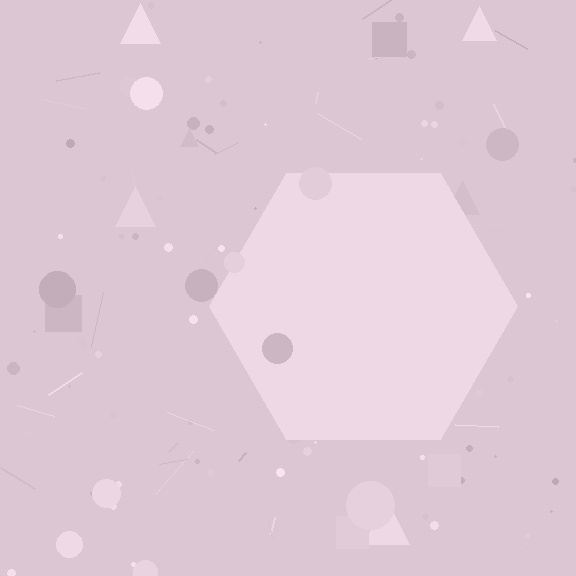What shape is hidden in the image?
A hexagon is hidden in the image.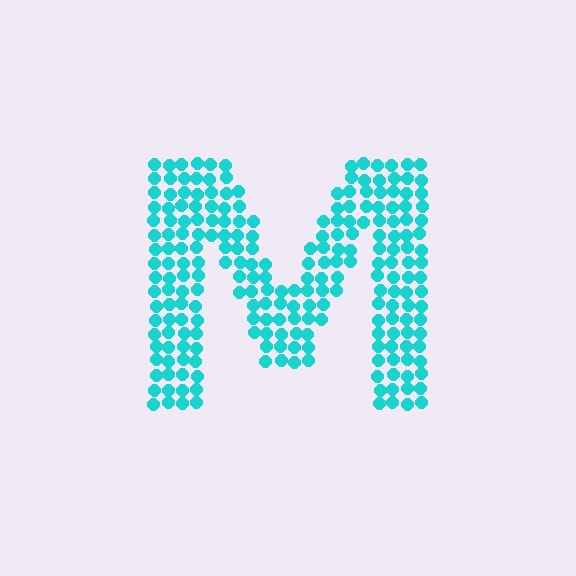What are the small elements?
The small elements are circles.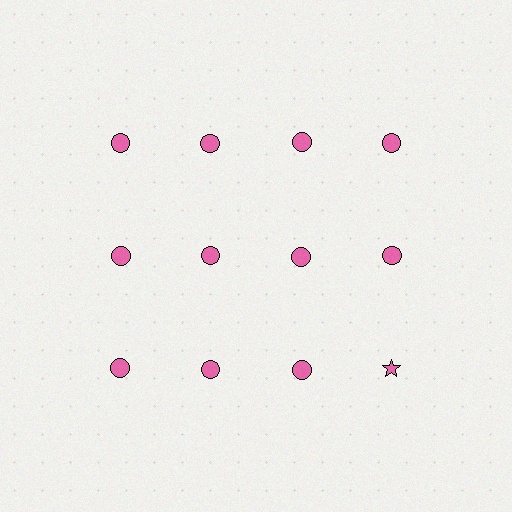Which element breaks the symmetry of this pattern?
The pink star in the third row, second from right column breaks the symmetry. All other shapes are pink circles.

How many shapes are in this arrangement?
There are 12 shapes arranged in a grid pattern.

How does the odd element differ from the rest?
It has a different shape: star instead of circle.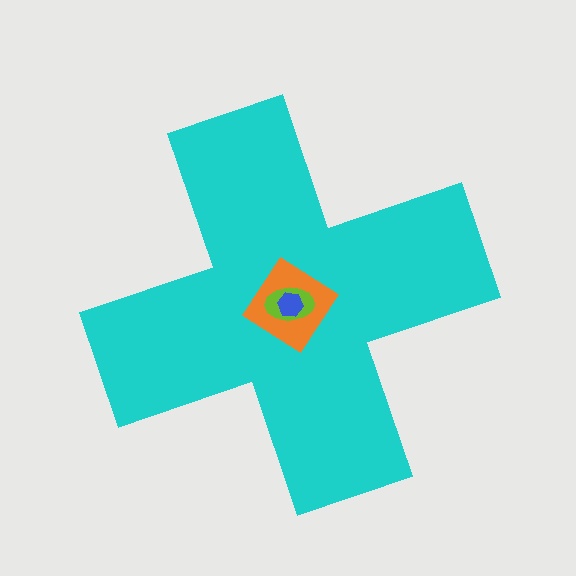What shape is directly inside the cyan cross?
The orange diamond.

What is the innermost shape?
The blue hexagon.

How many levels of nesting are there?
4.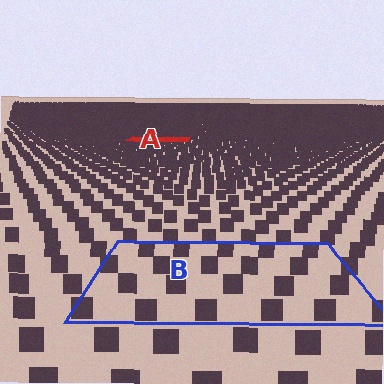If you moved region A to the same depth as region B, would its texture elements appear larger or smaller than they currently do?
They would appear larger. At a closer depth, the same texture elements are projected at a bigger on-screen size.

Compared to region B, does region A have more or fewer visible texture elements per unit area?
Region A has more texture elements per unit area — they are packed more densely because it is farther away.